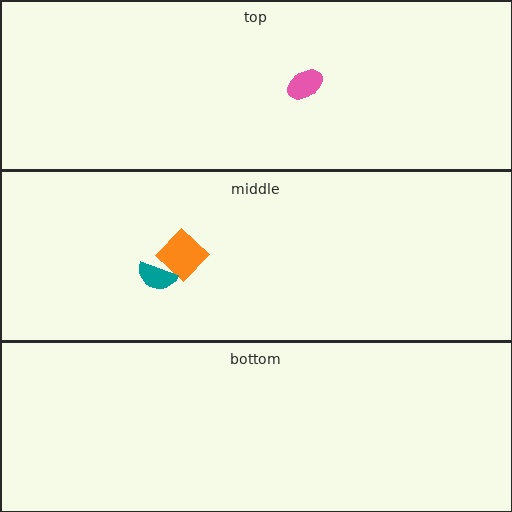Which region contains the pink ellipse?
The top region.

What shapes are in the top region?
The pink ellipse.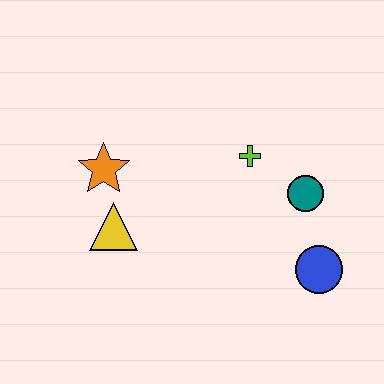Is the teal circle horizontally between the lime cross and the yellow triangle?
No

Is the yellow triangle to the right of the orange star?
Yes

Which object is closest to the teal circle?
The lime cross is closest to the teal circle.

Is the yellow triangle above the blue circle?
Yes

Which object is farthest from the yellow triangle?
The blue circle is farthest from the yellow triangle.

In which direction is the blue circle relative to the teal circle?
The blue circle is below the teal circle.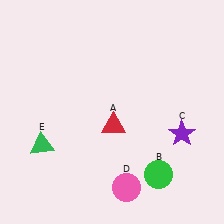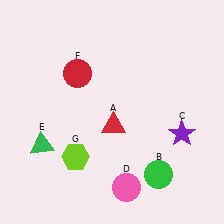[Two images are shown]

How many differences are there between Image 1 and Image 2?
There are 2 differences between the two images.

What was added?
A red circle (F), a lime hexagon (G) were added in Image 2.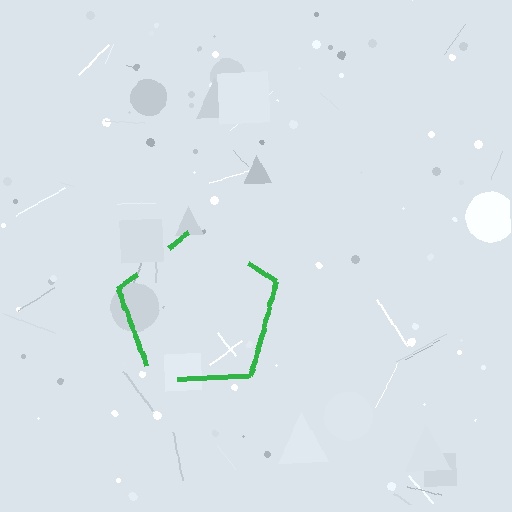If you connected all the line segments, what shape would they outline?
They would outline a pentagon.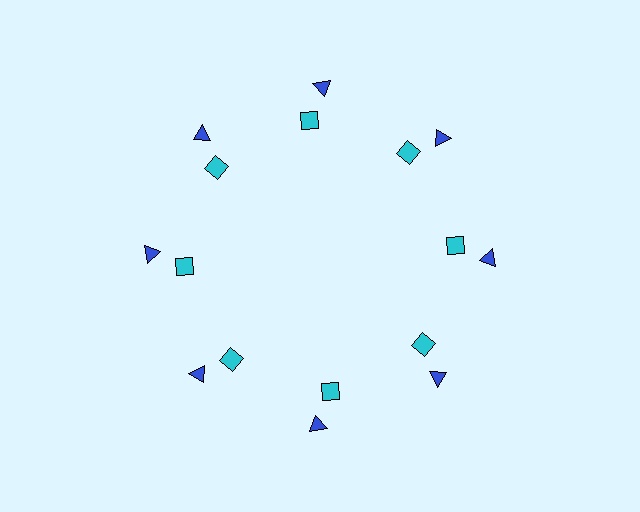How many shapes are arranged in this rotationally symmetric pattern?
There are 16 shapes, arranged in 8 groups of 2.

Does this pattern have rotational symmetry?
Yes, this pattern has 8-fold rotational symmetry. It looks the same after rotating 45 degrees around the center.